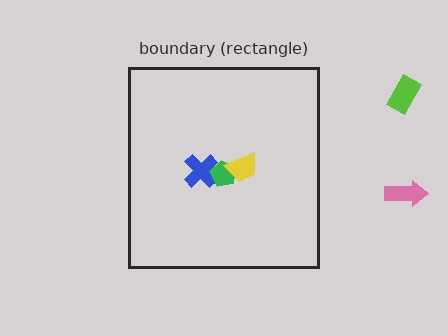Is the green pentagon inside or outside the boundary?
Inside.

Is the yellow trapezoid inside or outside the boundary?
Inside.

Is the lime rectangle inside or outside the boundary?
Outside.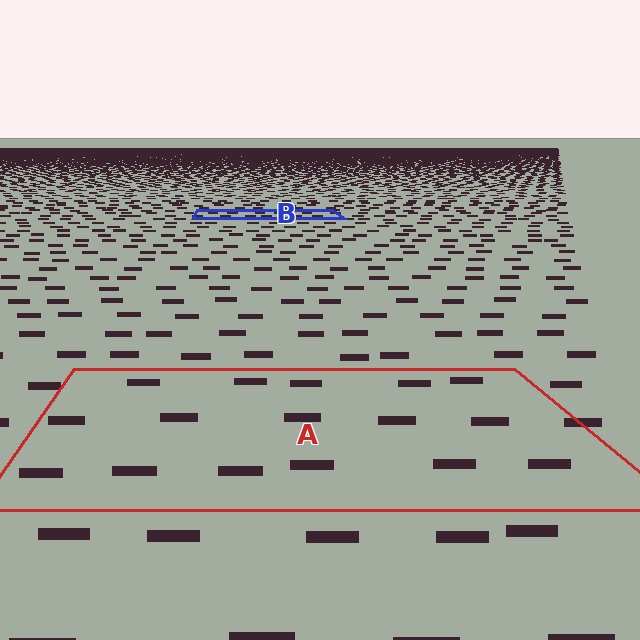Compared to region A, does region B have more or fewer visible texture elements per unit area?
Region B has more texture elements per unit area — they are packed more densely because it is farther away.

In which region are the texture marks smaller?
The texture marks are smaller in region B, because it is farther away.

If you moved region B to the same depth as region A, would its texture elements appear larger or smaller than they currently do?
They would appear larger. At a closer depth, the same texture elements are projected at a bigger on-screen size.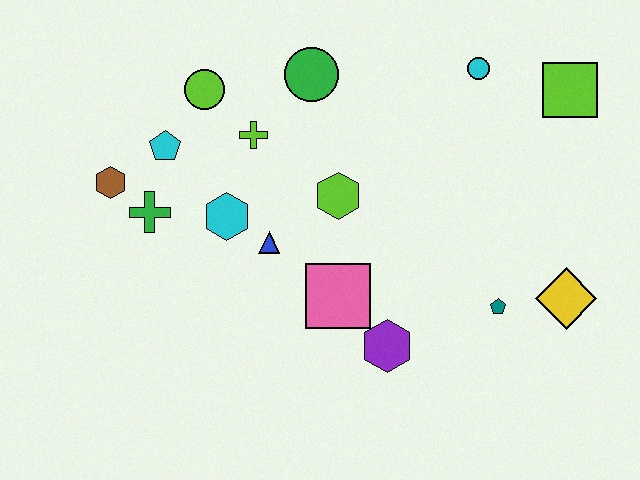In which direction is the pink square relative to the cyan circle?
The pink square is below the cyan circle.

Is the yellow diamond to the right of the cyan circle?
Yes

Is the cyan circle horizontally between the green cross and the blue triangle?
No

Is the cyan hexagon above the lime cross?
No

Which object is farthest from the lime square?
The brown hexagon is farthest from the lime square.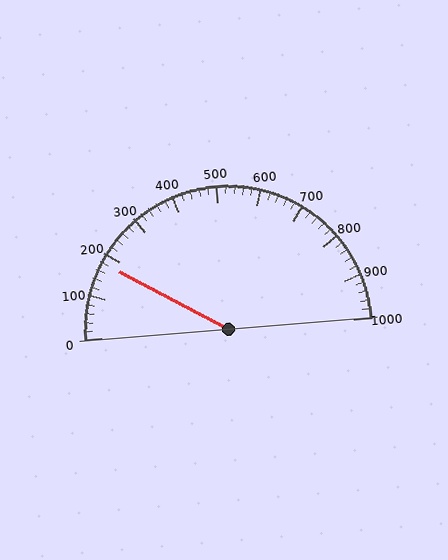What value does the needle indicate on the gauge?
The needle indicates approximately 180.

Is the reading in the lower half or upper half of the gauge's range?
The reading is in the lower half of the range (0 to 1000).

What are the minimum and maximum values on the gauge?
The gauge ranges from 0 to 1000.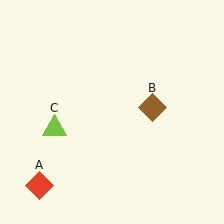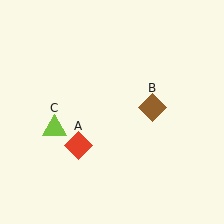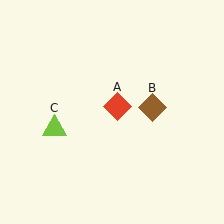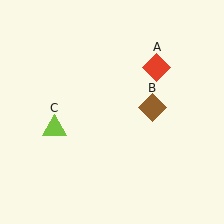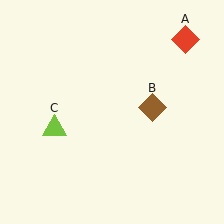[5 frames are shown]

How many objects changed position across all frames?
1 object changed position: red diamond (object A).